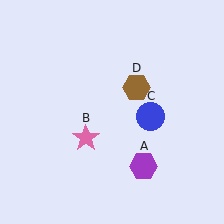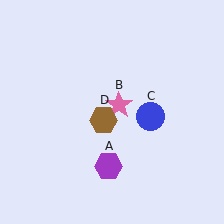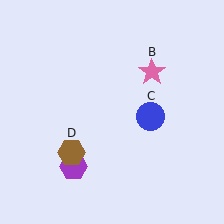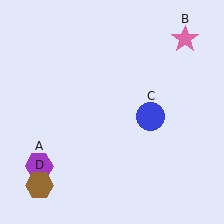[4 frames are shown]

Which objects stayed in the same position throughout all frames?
Blue circle (object C) remained stationary.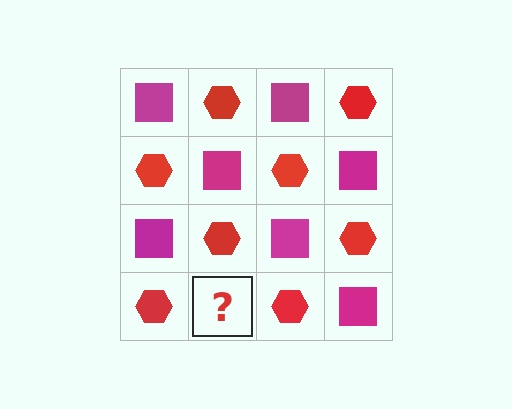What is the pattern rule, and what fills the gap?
The rule is that it alternates magenta square and red hexagon in a checkerboard pattern. The gap should be filled with a magenta square.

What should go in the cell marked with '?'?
The missing cell should contain a magenta square.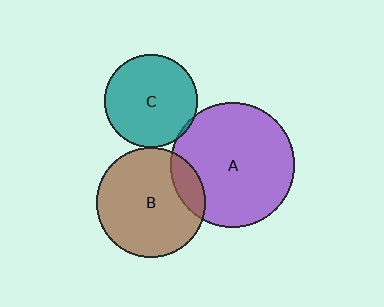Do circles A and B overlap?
Yes.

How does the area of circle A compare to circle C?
Approximately 1.8 times.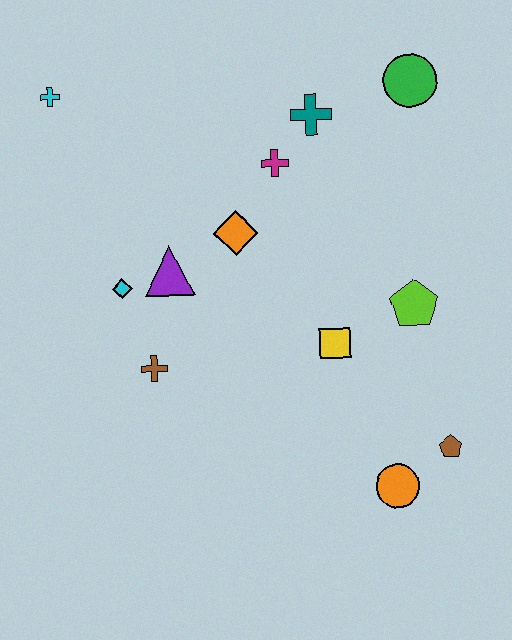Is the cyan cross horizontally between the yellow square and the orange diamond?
No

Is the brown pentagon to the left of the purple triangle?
No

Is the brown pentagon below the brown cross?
Yes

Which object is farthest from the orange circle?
The cyan cross is farthest from the orange circle.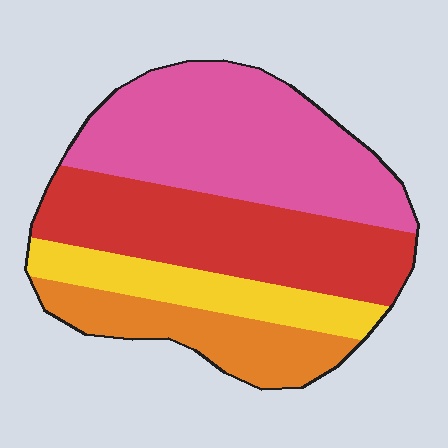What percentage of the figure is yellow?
Yellow takes up about one sixth (1/6) of the figure.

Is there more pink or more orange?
Pink.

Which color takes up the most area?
Pink, at roughly 40%.